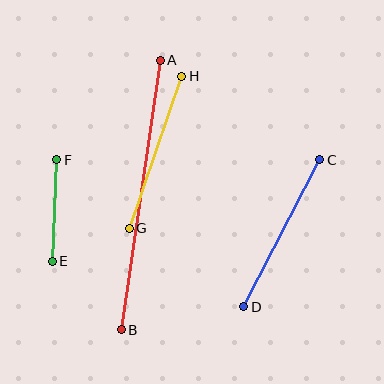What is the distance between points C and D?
The distance is approximately 166 pixels.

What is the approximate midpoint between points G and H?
The midpoint is at approximately (155, 152) pixels.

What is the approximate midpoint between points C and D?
The midpoint is at approximately (282, 233) pixels.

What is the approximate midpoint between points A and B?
The midpoint is at approximately (141, 195) pixels.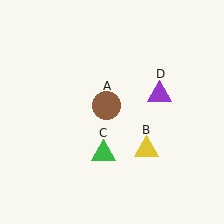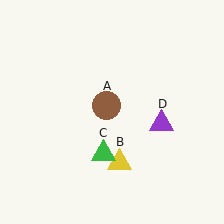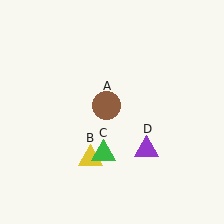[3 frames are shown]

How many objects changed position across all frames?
2 objects changed position: yellow triangle (object B), purple triangle (object D).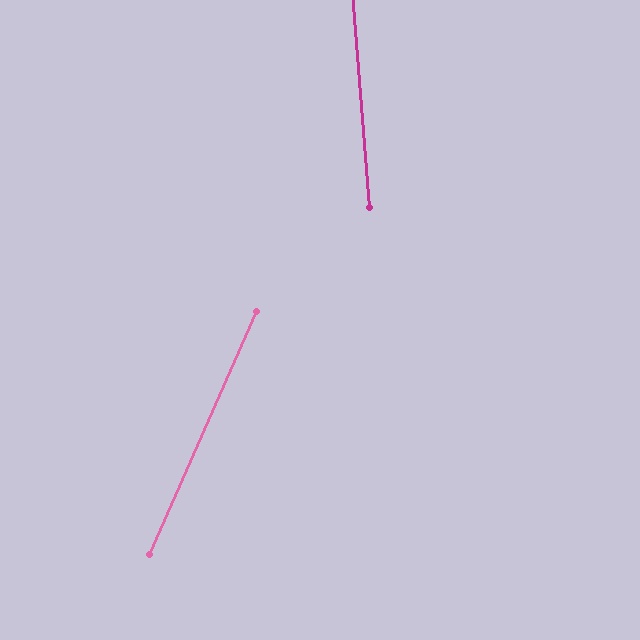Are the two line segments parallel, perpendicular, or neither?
Neither parallel nor perpendicular — they differ by about 28°.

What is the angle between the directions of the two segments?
Approximately 28 degrees.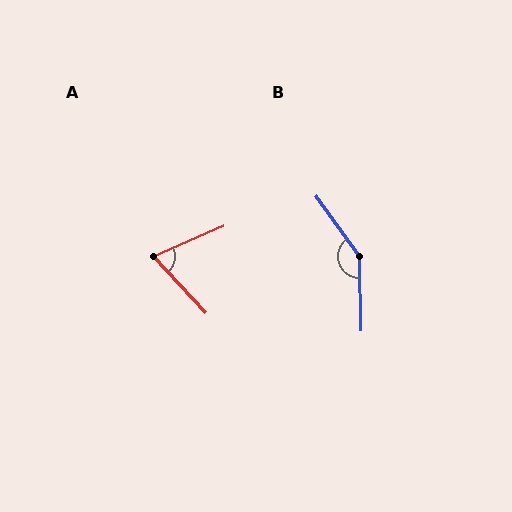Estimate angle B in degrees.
Approximately 145 degrees.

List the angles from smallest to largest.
A (71°), B (145°).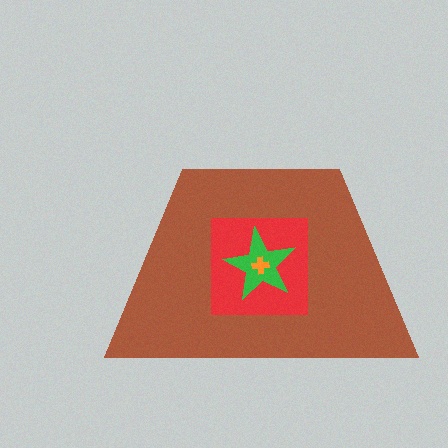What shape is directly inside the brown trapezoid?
The red square.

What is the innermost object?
The orange cross.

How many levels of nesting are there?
4.